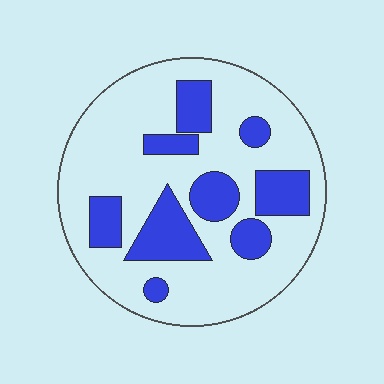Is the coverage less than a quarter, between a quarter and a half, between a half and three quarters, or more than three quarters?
Between a quarter and a half.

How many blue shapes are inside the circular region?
9.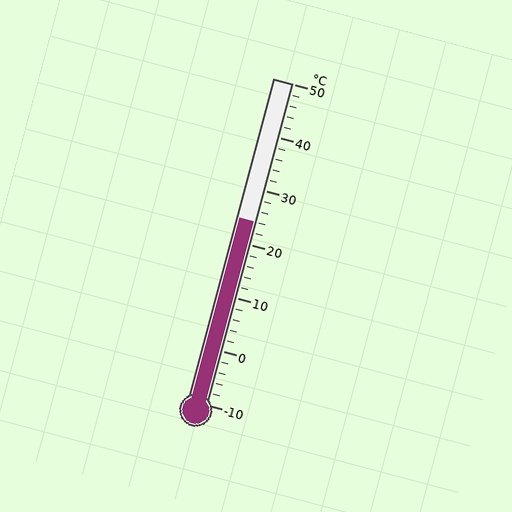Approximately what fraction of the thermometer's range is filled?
The thermometer is filled to approximately 55% of its range.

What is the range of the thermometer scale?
The thermometer scale ranges from -10°C to 50°C.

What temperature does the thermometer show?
The thermometer shows approximately 24°C.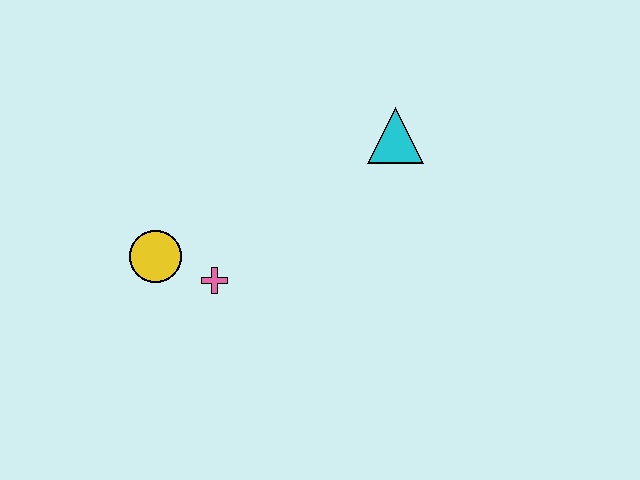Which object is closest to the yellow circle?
The pink cross is closest to the yellow circle.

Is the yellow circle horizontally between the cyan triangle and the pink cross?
No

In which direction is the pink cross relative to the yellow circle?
The pink cross is to the right of the yellow circle.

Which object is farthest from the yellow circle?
The cyan triangle is farthest from the yellow circle.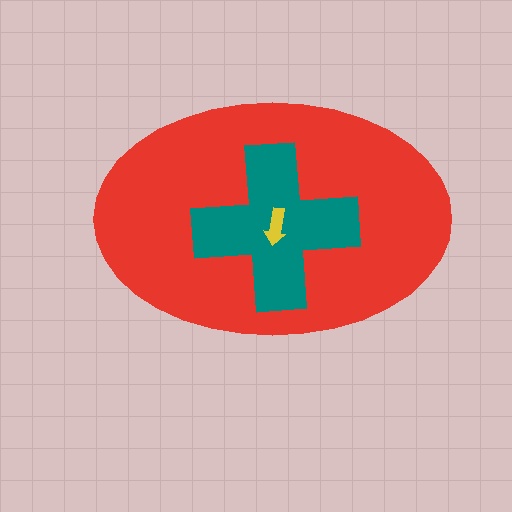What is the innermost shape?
The yellow arrow.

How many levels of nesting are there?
3.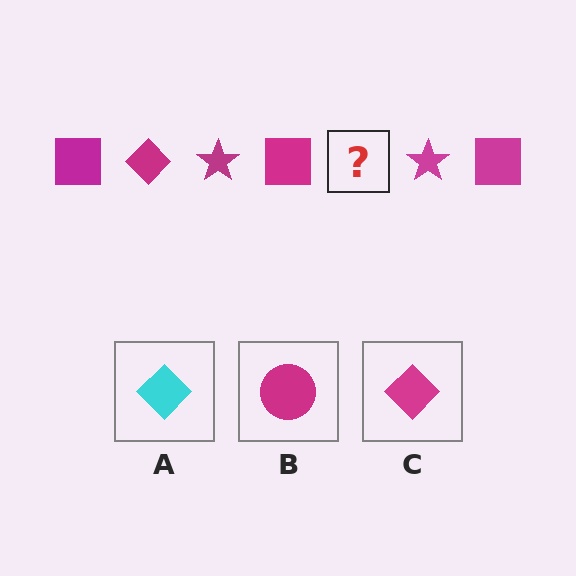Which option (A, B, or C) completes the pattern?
C.